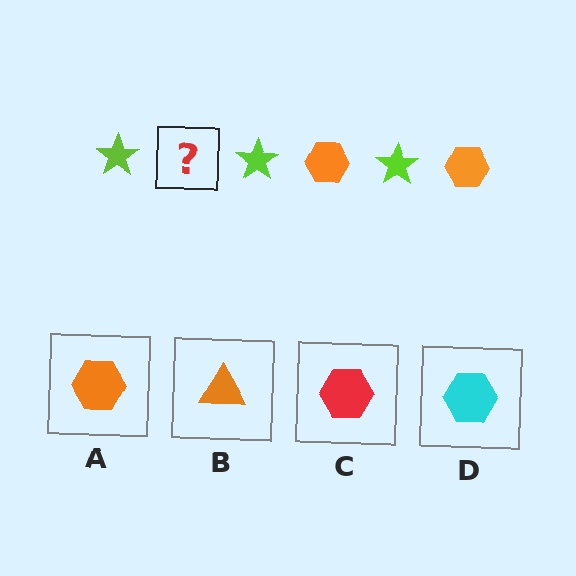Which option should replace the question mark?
Option A.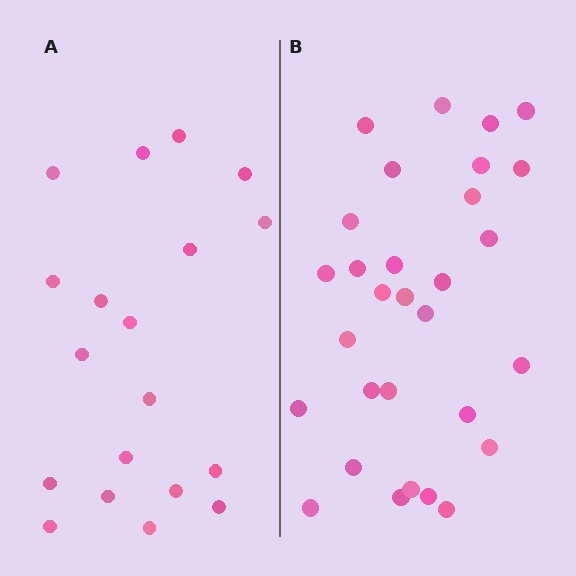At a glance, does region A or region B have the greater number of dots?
Region B (the right region) has more dots.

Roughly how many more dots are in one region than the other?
Region B has roughly 12 or so more dots than region A.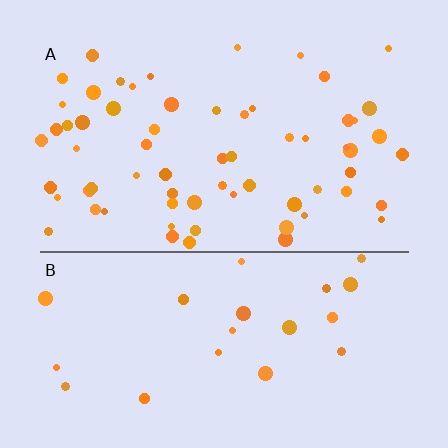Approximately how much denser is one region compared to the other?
Approximately 2.9× — region A over region B.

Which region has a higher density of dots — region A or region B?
A (the top).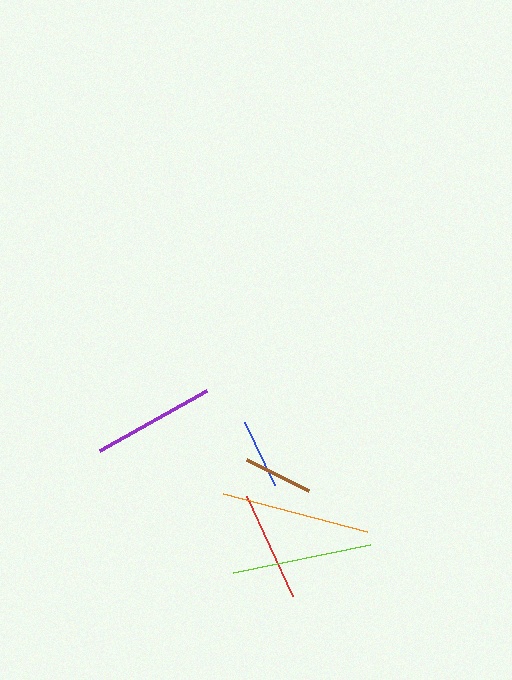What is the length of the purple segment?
The purple segment is approximately 122 pixels long.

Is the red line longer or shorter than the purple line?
The purple line is longer than the red line.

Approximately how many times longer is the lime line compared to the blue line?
The lime line is approximately 2.0 times the length of the blue line.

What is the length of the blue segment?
The blue segment is approximately 69 pixels long.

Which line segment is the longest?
The orange line is the longest at approximately 150 pixels.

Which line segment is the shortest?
The blue line is the shortest at approximately 69 pixels.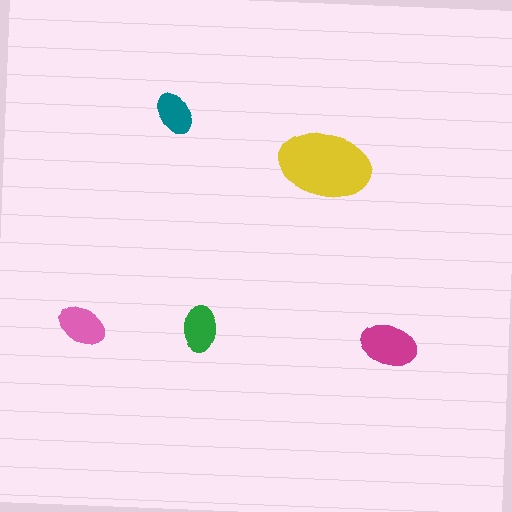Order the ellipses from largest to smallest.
the yellow one, the magenta one, the pink one, the green one, the teal one.